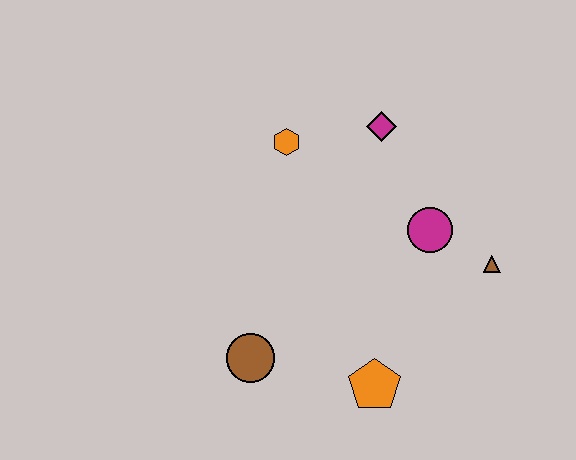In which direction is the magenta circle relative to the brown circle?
The magenta circle is to the right of the brown circle.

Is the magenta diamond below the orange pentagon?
No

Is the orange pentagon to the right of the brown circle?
Yes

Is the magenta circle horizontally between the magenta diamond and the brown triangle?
Yes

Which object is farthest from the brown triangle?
The brown circle is farthest from the brown triangle.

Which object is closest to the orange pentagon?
The brown circle is closest to the orange pentagon.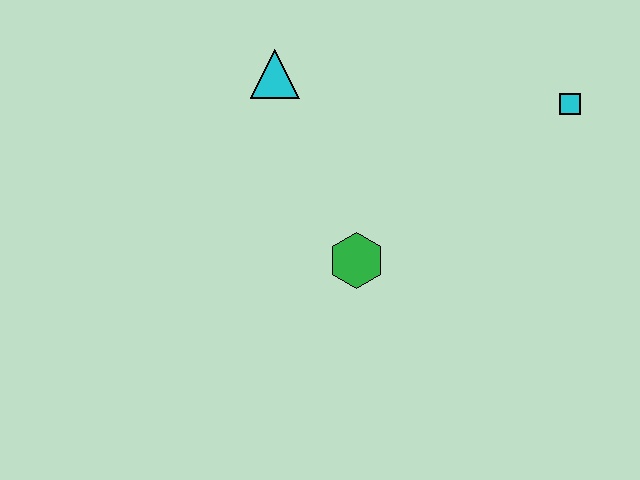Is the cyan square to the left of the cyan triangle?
No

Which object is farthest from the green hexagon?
The cyan square is farthest from the green hexagon.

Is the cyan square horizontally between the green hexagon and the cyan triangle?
No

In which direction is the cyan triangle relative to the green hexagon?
The cyan triangle is above the green hexagon.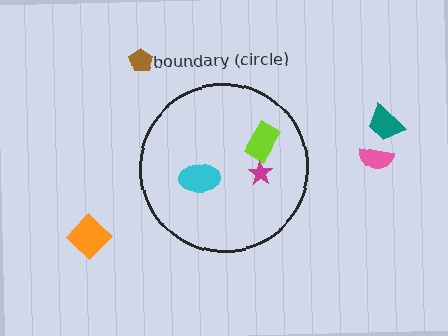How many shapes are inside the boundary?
3 inside, 4 outside.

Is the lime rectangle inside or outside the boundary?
Inside.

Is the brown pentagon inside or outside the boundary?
Outside.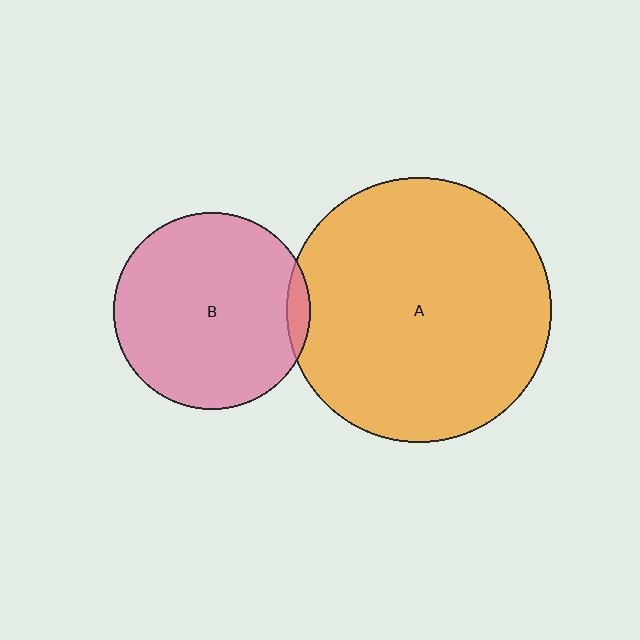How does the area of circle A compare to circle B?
Approximately 1.8 times.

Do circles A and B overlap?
Yes.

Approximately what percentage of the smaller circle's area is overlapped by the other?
Approximately 5%.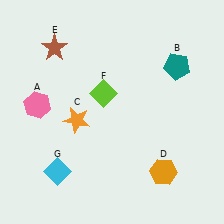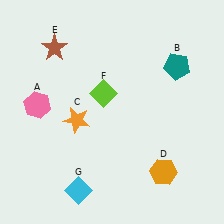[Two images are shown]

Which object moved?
The cyan diamond (G) moved right.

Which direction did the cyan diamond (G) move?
The cyan diamond (G) moved right.